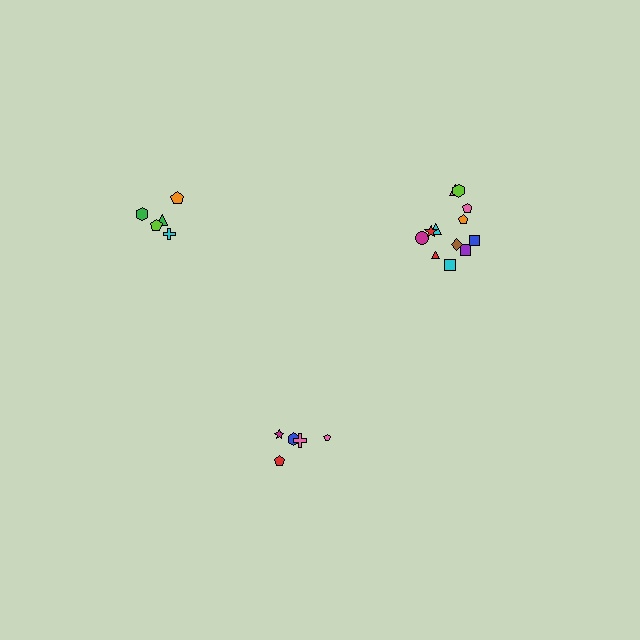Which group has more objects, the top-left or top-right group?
The top-right group.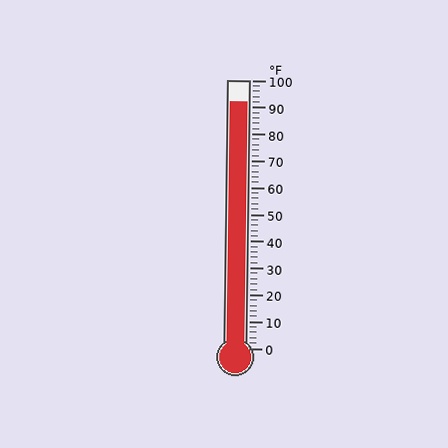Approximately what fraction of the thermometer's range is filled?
The thermometer is filled to approximately 90% of its range.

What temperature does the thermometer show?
The thermometer shows approximately 92°F.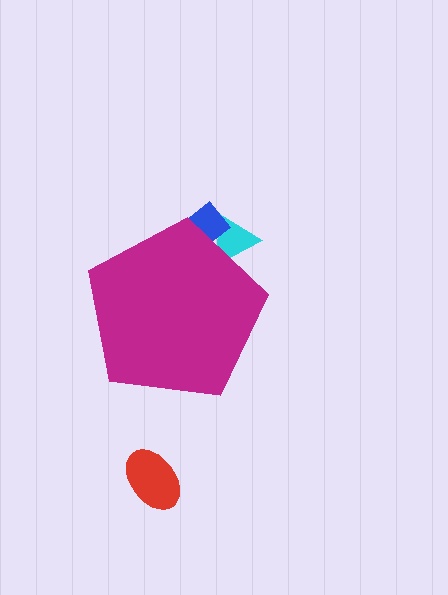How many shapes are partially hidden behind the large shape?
2 shapes are partially hidden.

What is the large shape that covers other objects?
A magenta pentagon.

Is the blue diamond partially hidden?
Yes, the blue diamond is partially hidden behind the magenta pentagon.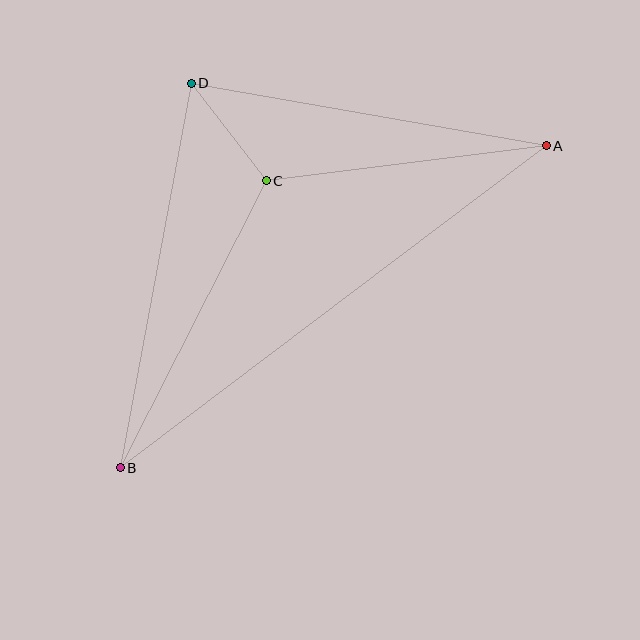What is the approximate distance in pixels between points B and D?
The distance between B and D is approximately 391 pixels.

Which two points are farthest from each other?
Points A and B are farthest from each other.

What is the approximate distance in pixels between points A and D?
The distance between A and D is approximately 360 pixels.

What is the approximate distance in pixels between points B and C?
The distance between B and C is approximately 322 pixels.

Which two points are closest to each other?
Points C and D are closest to each other.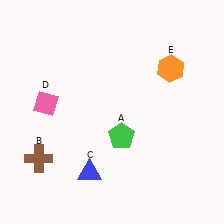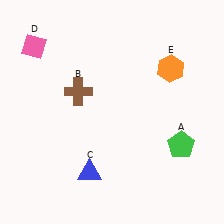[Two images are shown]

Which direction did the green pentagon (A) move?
The green pentagon (A) moved right.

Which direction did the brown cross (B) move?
The brown cross (B) moved up.